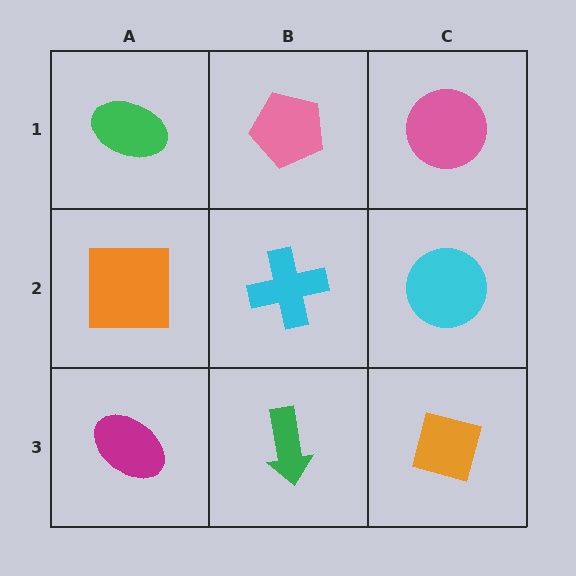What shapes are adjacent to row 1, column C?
A cyan circle (row 2, column C), a pink pentagon (row 1, column B).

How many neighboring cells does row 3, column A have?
2.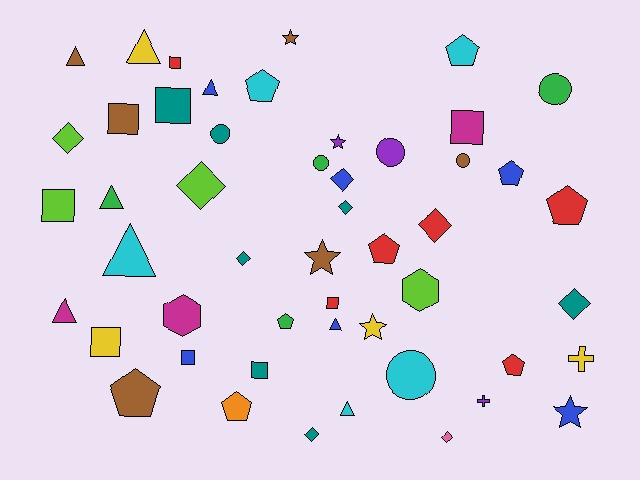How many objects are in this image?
There are 50 objects.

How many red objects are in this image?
There are 6 red objects.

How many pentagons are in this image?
There are 9 pentagons.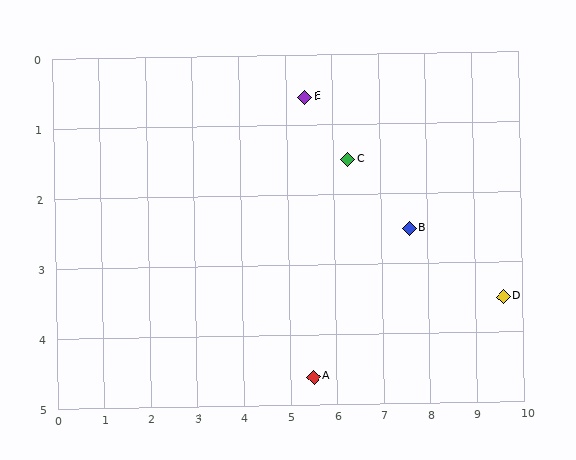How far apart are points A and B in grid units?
Points A and B are about 3.0 grid units apart.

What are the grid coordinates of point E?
Point E is at approximately (5.4, 0.6).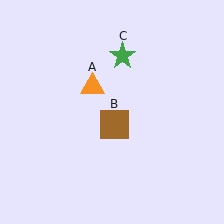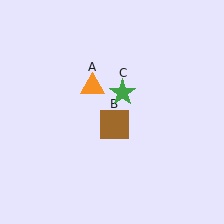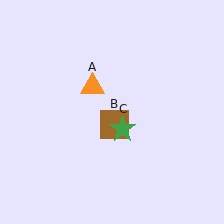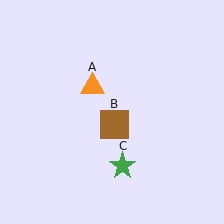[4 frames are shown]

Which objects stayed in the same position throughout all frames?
Orange triangle (object A) and brown square (object B) remained stationary.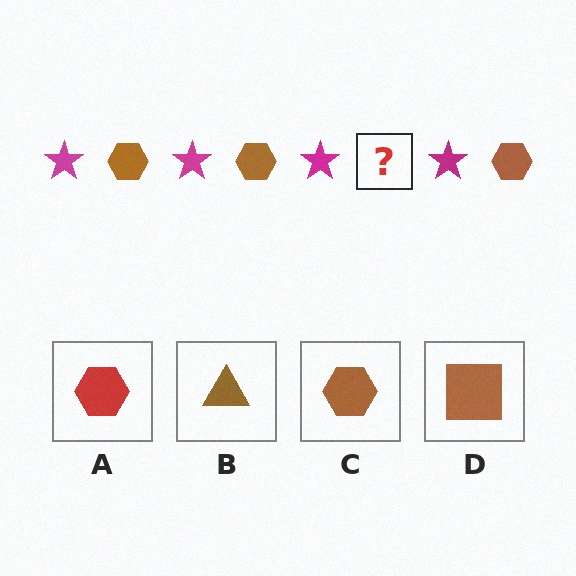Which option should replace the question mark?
Option C.